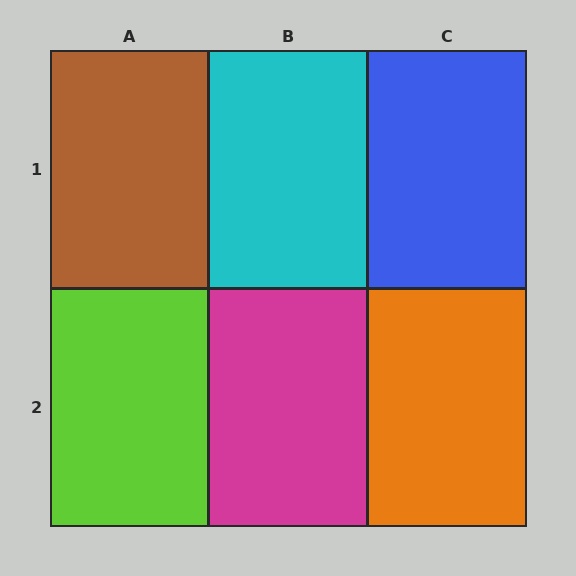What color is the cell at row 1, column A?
Brown.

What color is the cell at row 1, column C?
Blue.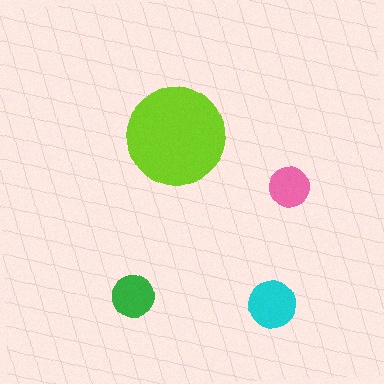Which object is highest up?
The lime circle is topmost.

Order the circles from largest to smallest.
the lime one, the cyan one, the green one, the pink one.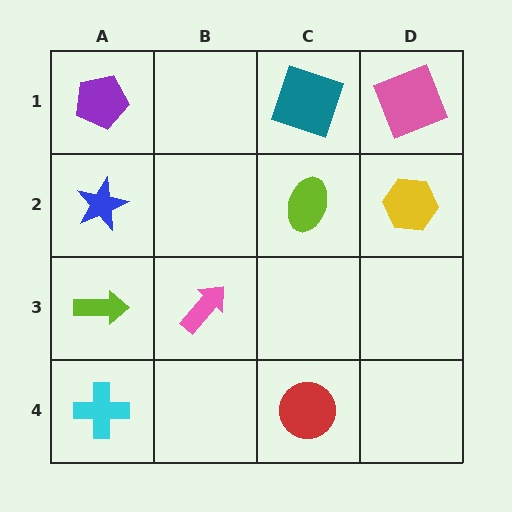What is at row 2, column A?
A blue star.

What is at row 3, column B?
A pink arrow.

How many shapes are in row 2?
3 shapes.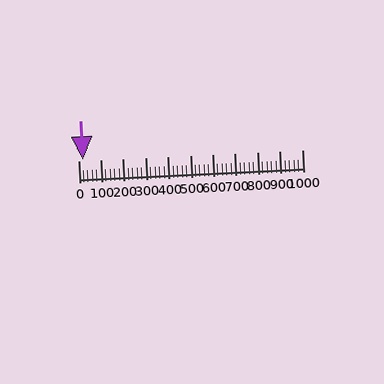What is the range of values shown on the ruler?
The ruler shows values from 0 to 1000.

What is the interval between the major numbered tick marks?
The major tick marks are spaced 100 units apart.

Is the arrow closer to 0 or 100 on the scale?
The arrow is closer to 0.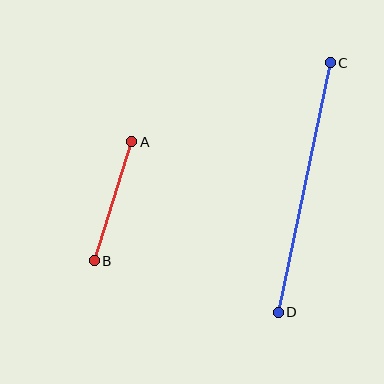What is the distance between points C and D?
The distance is approximately 255 pixels.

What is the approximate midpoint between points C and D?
The midpoint is at approximately (304, 187) pixels.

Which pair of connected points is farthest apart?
Points C and D are farthest apart.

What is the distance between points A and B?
The distance is approximately 124 pixels.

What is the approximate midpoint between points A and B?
The midpoint is at approximately (113, 201) pixels.